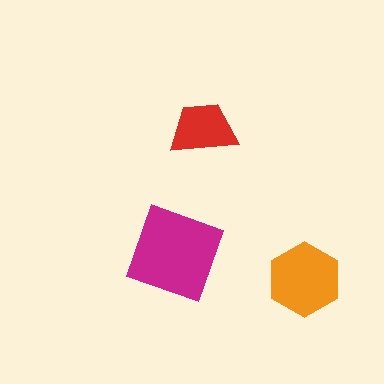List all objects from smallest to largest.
The red trapezoid, the orange hexagon, the magenta square.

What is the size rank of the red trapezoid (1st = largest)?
3rd.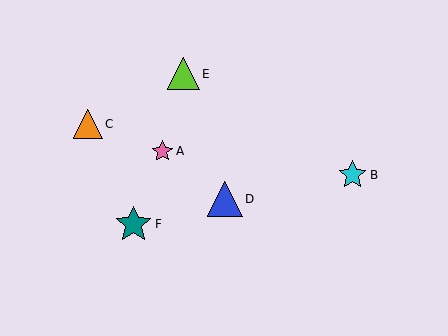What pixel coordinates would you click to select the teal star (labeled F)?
Click at (133, 224) to select the teal star F.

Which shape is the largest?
The teal star (labeled F) is the largest.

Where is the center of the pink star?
The center of the pink star is at (162, 151).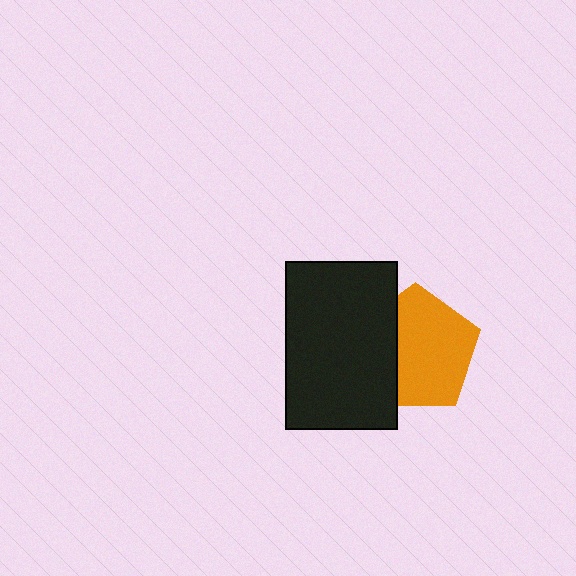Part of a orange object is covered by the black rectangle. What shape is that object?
It is a pentagon.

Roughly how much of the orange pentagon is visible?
Most of it is visible (roughly 69%).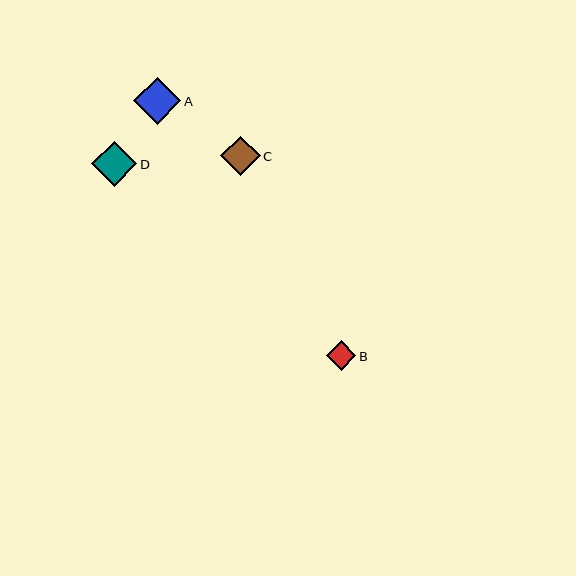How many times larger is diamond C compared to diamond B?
Diamond C is approximately 1.3 times the size of diamond B.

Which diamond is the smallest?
Diamond B is the smallest with a size of approximately 30 pixels.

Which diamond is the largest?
Diamond A is the largest with a size of approximately 47 pixels.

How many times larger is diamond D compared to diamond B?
Diamond D is approximately 1.5 times the size of diamond B.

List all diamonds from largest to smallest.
From largest to smallest: A, D, C, B.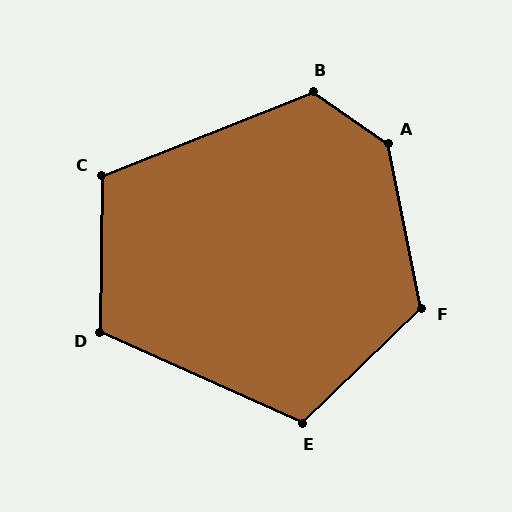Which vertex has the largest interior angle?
A, at approximately 136 degrees.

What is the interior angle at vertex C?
Approximately 112 degrees (obtuse).